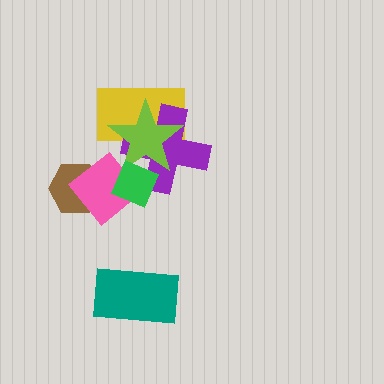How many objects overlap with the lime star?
4 objects overlap with the lime star.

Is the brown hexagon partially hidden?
Yes, it is partially covered by another shape.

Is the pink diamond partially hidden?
Yes, it is partially covered by another shape.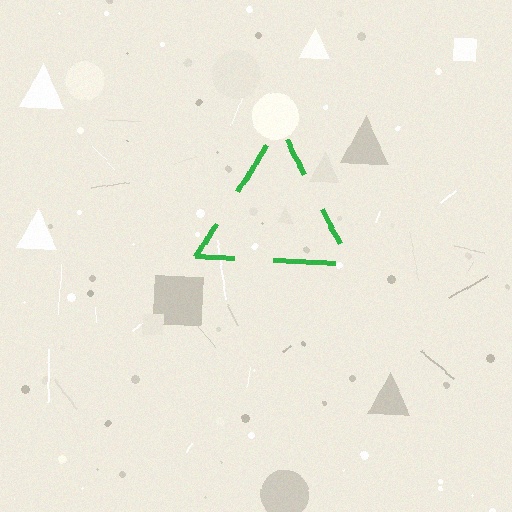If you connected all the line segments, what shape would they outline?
They would outline a triangle.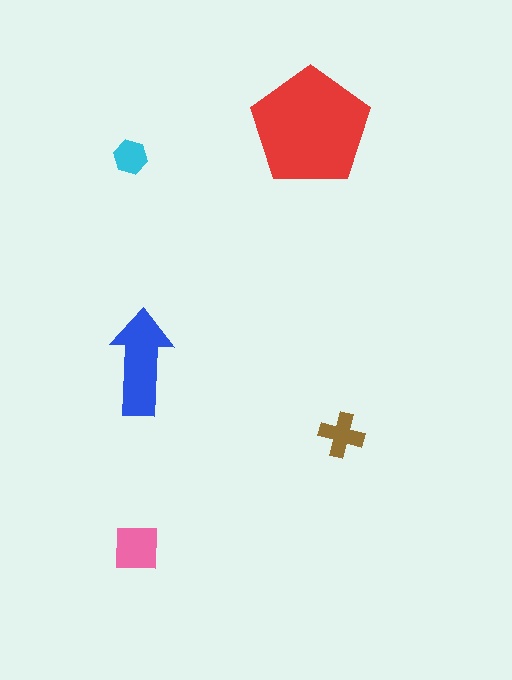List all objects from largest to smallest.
The red pentagon, the blue arrow, the pink square, the brown cross, the cyan hexagon.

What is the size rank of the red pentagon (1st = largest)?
1st.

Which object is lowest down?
The pink square is bottommost.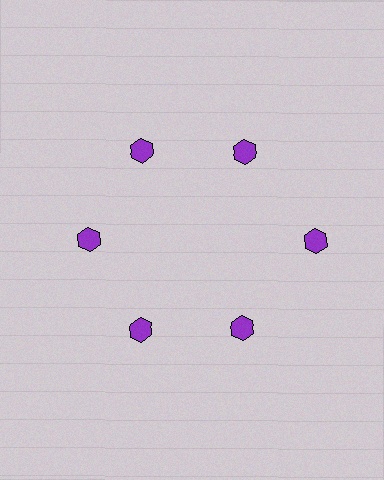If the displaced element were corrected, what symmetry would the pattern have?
It would have 6-fold rotational symmetry — the pattern would map onto itself every 60 degrees.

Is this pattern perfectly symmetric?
No. The 6 purple hexagons are arranged in a ring, but one element near the 3 o'clock position is pushed outward from the center, breaking the 6-fold rotational symmetry.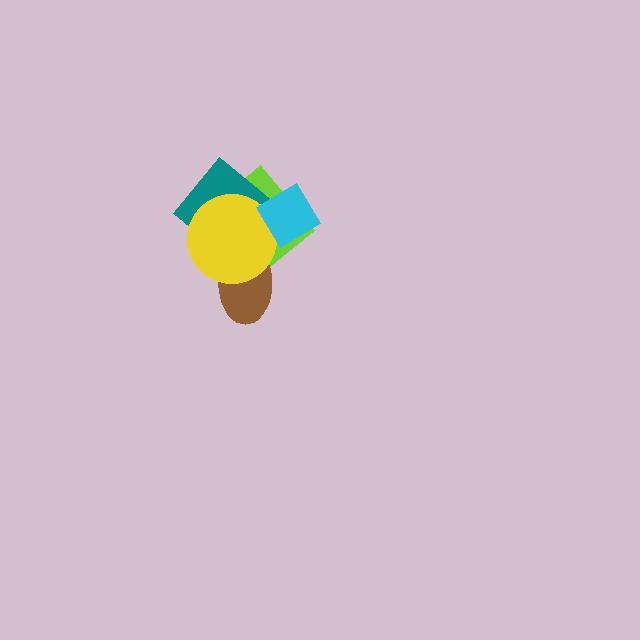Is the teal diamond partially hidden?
Yes, it is partially covered by another shape.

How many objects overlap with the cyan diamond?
2 objects overlap with the cyan diamond.